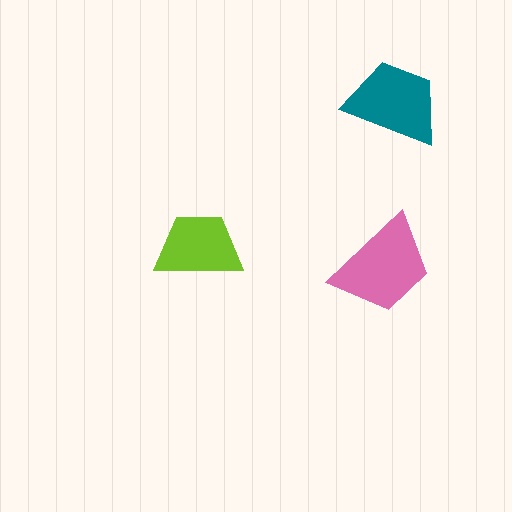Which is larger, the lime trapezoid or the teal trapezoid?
The teal one.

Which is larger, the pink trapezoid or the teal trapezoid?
The pink one.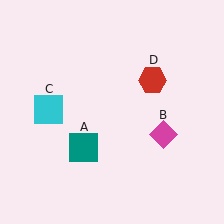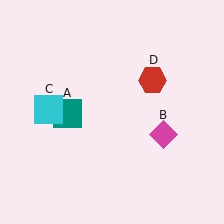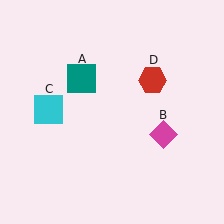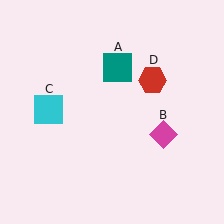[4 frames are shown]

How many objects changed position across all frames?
1 object changed position: teal square (object A).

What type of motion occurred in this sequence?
The teal square (object A) rotated clockwise around the center of the scene.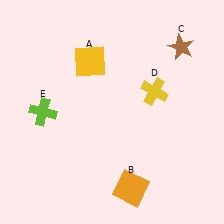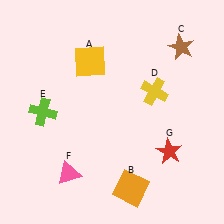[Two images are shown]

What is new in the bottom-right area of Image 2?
A red star (G) was added in the bottom-right area of Image 2.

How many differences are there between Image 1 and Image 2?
There are 2 differences between the two images.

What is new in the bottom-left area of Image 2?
A pink triangle (F) was added in the bottom-left area of Image 2.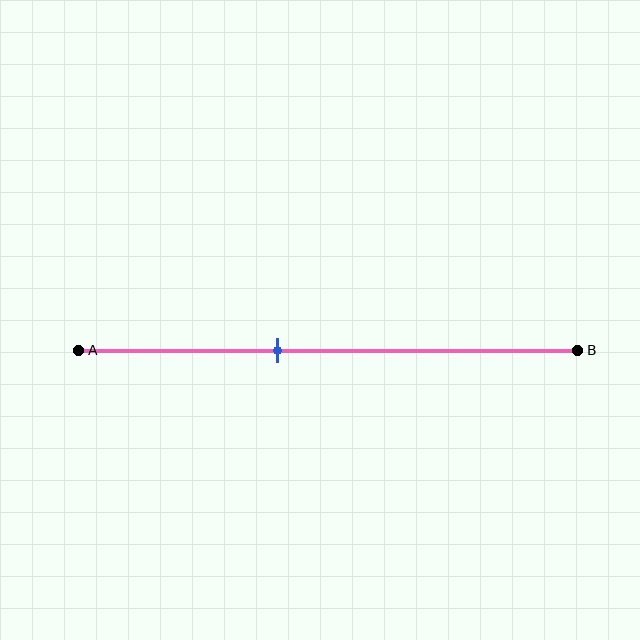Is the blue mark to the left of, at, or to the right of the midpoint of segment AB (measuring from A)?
The blue mark is to the left of the midpoint of segment AB.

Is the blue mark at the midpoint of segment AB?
No, the mark is at about 40% from A, not at the 50% midpoint.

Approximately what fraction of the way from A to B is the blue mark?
The blue mark is approximately 40% of the way from A to B.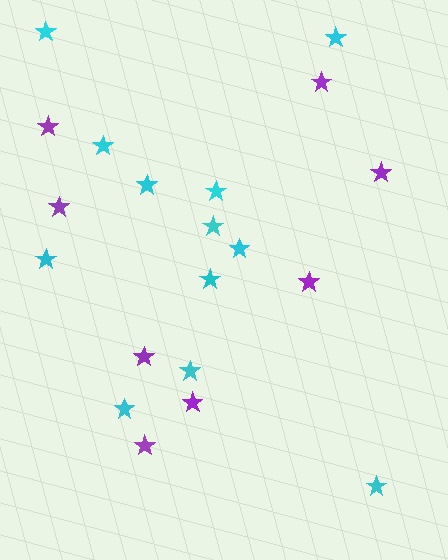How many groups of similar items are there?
There are 2 groups: one group of purple stars (8) and one group of cyan stars (12).